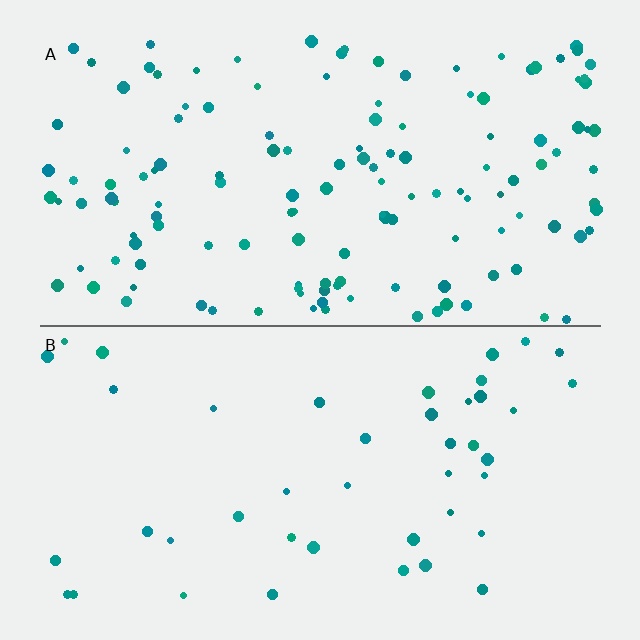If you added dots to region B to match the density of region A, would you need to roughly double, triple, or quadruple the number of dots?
Approximately triple.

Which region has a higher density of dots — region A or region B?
A (the top).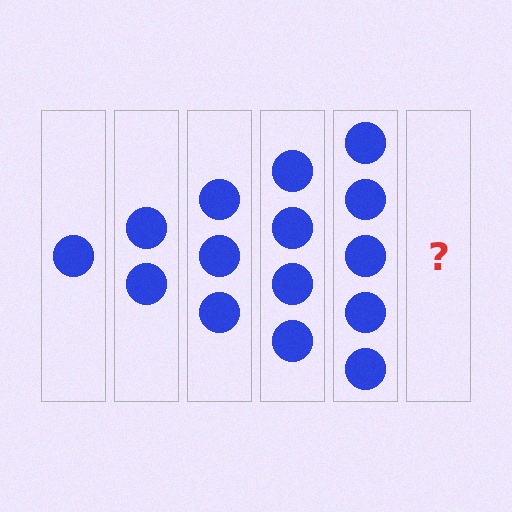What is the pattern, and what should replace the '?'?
The pattern is that each step adds one more circle. The '?' should be 6 circles.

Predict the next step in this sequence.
The next step is 6 circles.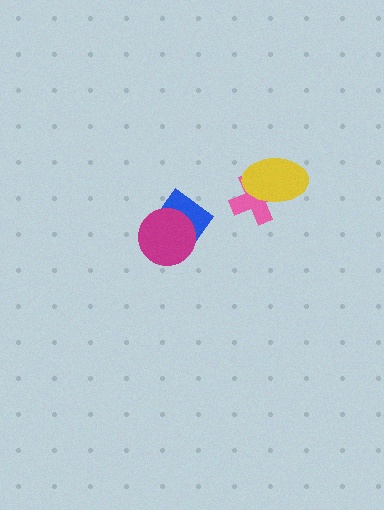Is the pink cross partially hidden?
Yes, it is partially covered by another shape.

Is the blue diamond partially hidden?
Yes, it is partially covered by another shape.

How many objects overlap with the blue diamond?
1 object overlaps with the blue diamond.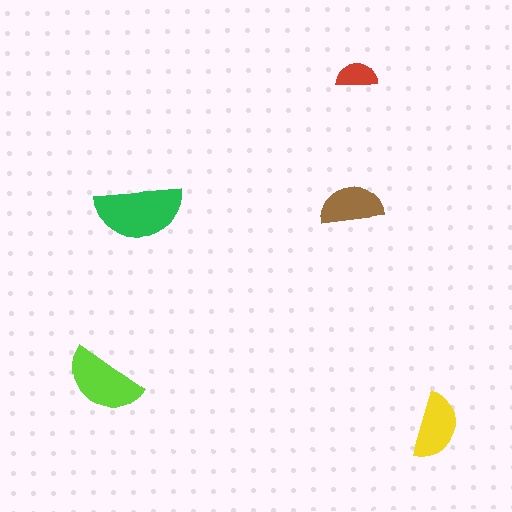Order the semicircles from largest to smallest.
the green one, the lime one, the yellow one, the brown one, the red one.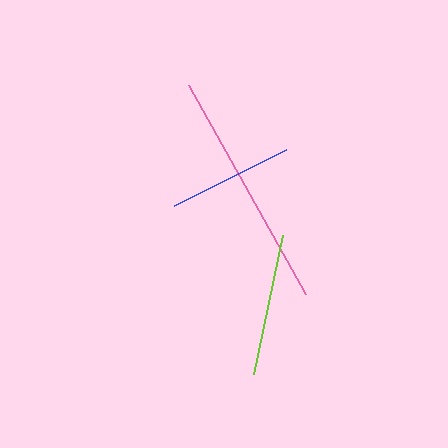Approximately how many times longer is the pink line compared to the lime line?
The pink line is approximately 1.7 times the length of the lime line.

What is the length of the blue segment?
The blue segment is approximately 125 pixels long.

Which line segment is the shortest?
The blue line is the shortest at approximately 125 pixels.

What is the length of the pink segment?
The pink segment is approximately 240 pixels long.